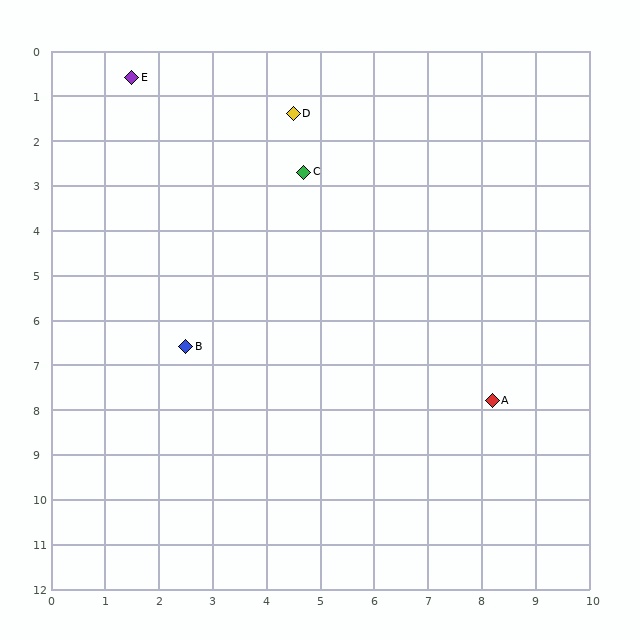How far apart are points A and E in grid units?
Points A and E are about 9.8 grid units apart.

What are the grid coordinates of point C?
Point C is at approximately (4.7, 2.7).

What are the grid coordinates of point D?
Point D is at approximately (4.5, 1.4).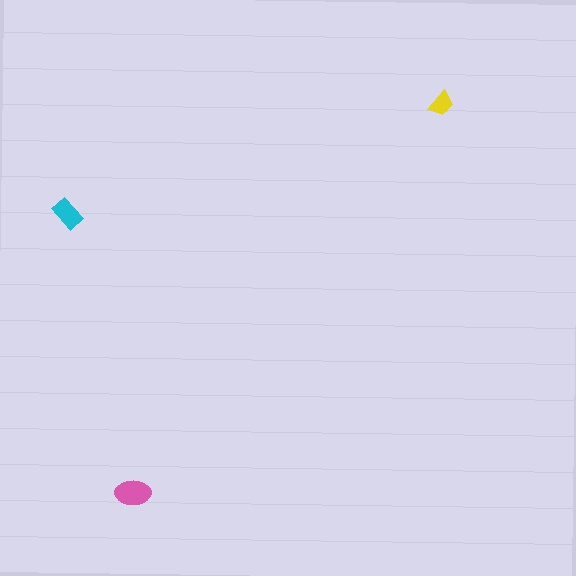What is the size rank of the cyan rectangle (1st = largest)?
2nd.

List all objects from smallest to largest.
The yellow trapezoid, the cyan rectangle, the pink ellipse.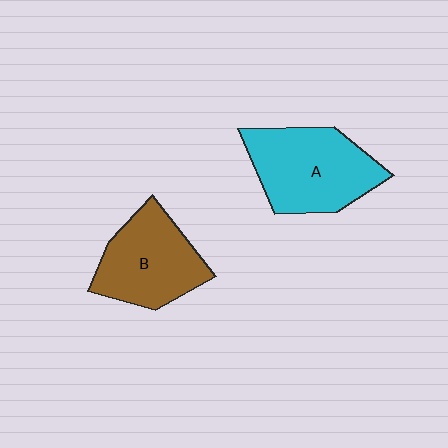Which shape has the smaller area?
Shape B (brown).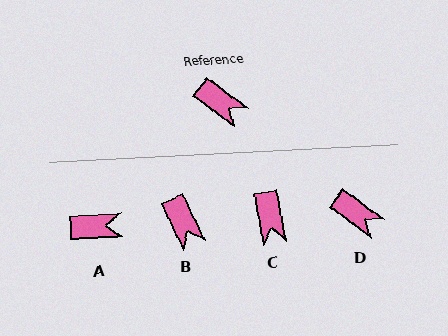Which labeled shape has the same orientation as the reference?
D.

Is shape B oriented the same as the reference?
No, it is off by about 29 degrees.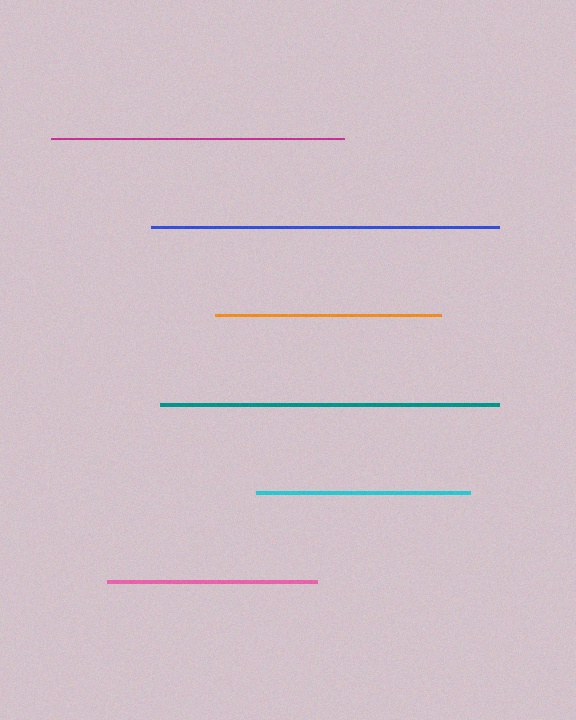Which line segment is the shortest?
The pink line is the shortest at approximately 210 pixels.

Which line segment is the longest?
The blue line is the longest at approximately 348 pixels.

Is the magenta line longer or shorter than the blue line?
The blue line is longer than the magenta line.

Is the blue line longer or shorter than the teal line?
The blue line is longer than the teal line.